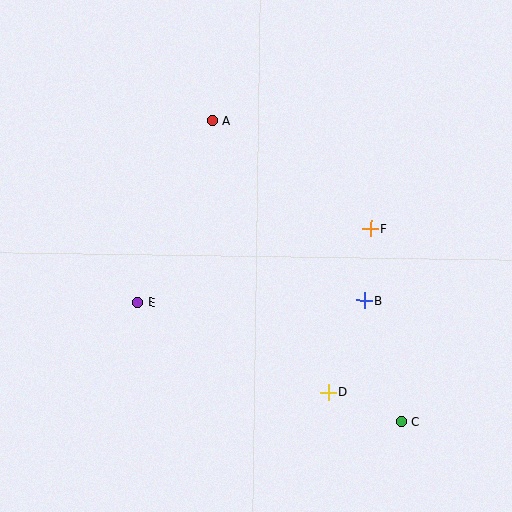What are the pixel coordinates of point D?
Point D is at (328, 392).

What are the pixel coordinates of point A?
Point A is at (212, 121).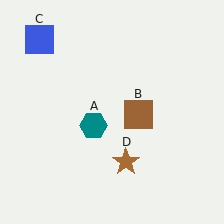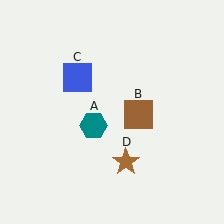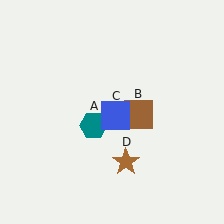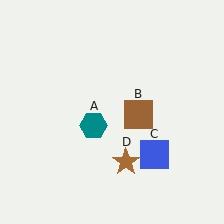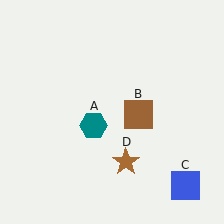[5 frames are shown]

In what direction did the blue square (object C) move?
The blue square (object C) moved down and to the right.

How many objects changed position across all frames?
1 object changed position: blue square (object C).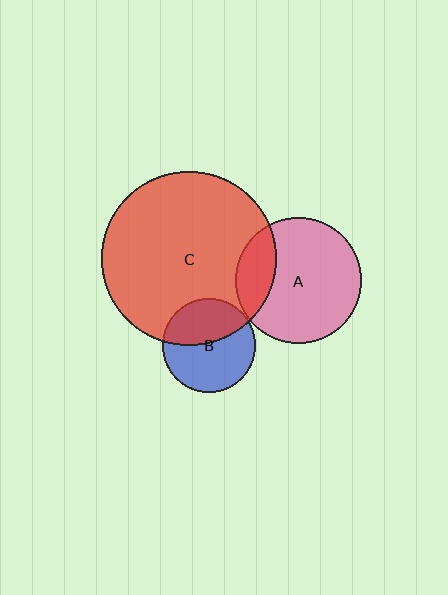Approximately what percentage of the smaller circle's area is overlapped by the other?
Approximately 20%.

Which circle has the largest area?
Circle C (red).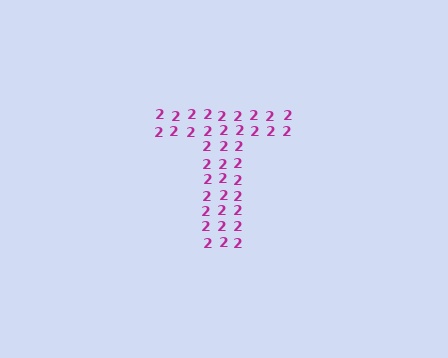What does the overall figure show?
The overall figure shows the letter T.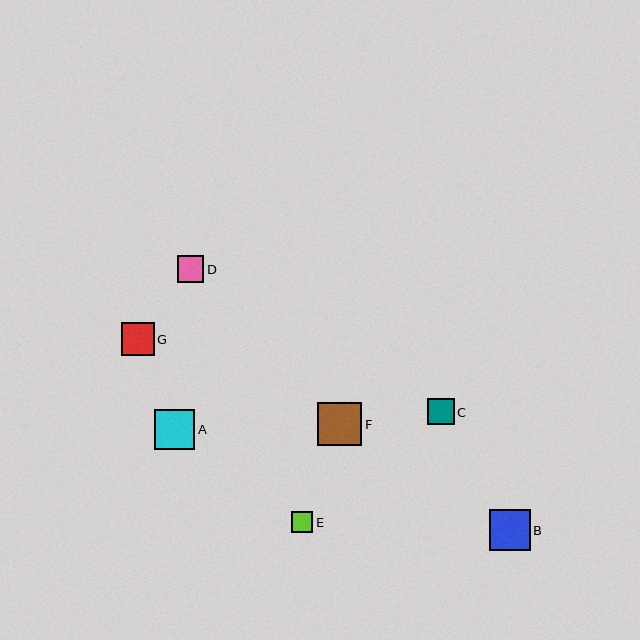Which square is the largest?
Square F is the largest with a size of approximately 44 pixels.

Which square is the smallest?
Square E is the smallest with a size of approximately 21 pixels.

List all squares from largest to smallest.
From largest to smallest: F, B, A, G, C, D, E.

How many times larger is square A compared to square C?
Square A is approximately 1.5 times the size of square C.